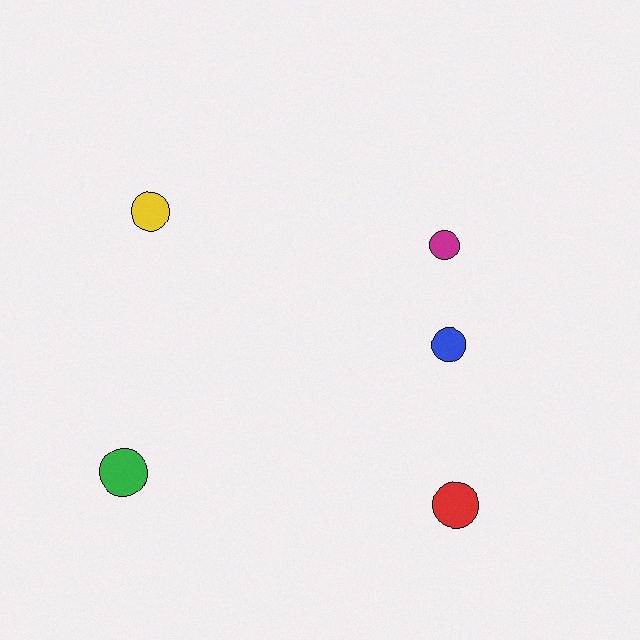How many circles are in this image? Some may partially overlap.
There are 5 circles.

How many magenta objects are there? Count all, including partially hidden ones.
There is 1 magenta object.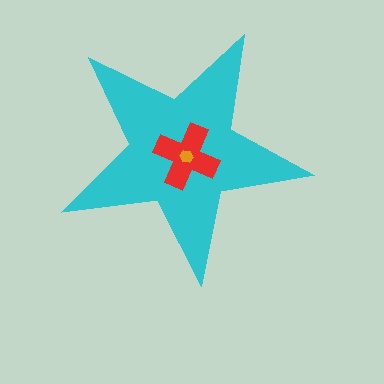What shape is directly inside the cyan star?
The red cross.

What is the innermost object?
The orange hexagon.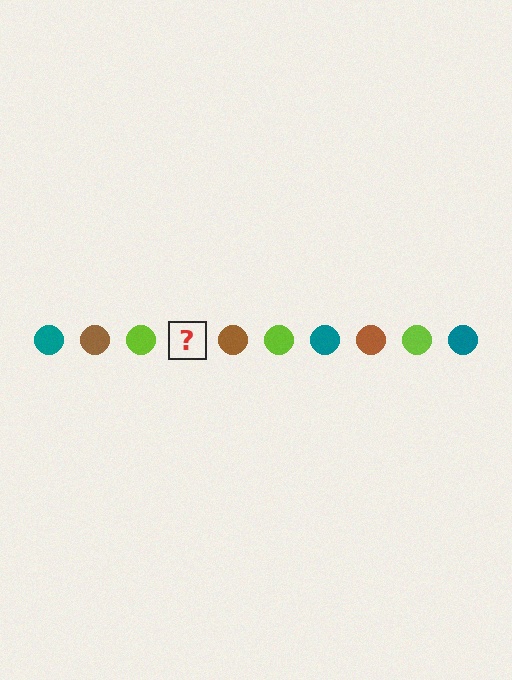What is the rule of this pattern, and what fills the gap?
The rule is that the pattern cycles through teal, brown, lime circles. The gap should be filled with a teal circle.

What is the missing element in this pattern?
The missing element is a teal circle.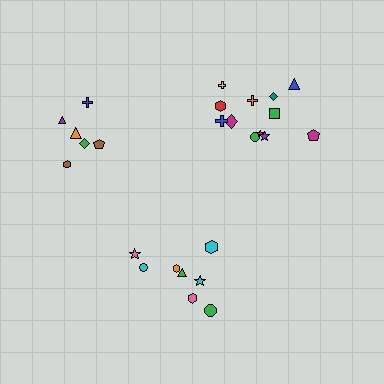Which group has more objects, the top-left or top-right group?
The top-right group.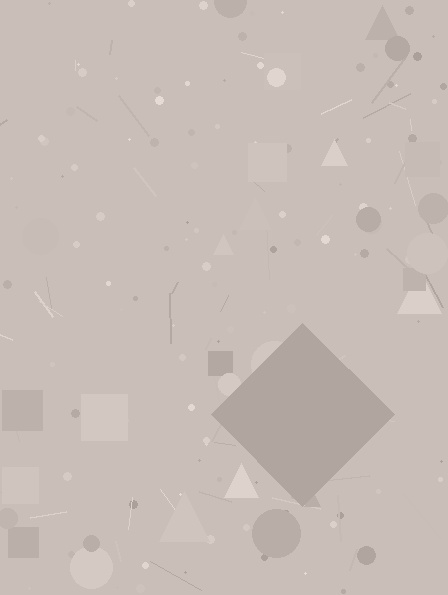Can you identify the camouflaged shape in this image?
The camouflaged shape is a diamond.